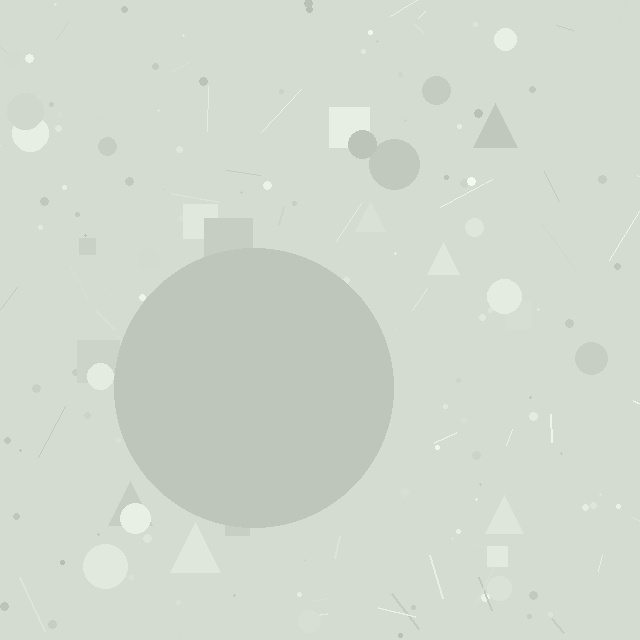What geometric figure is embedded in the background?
A circle is embedded in the background.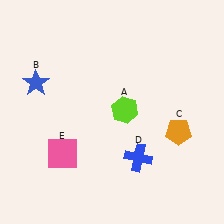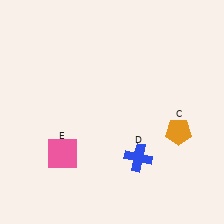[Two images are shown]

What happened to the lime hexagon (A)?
The lime hexagon (A) was removed in Image 2. It was in the top-right area of Image 1.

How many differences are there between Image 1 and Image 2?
There are 2 differences between the two images.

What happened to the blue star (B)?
The blue star (B) was removed in Image 2. It was in the top-left area of Image 1.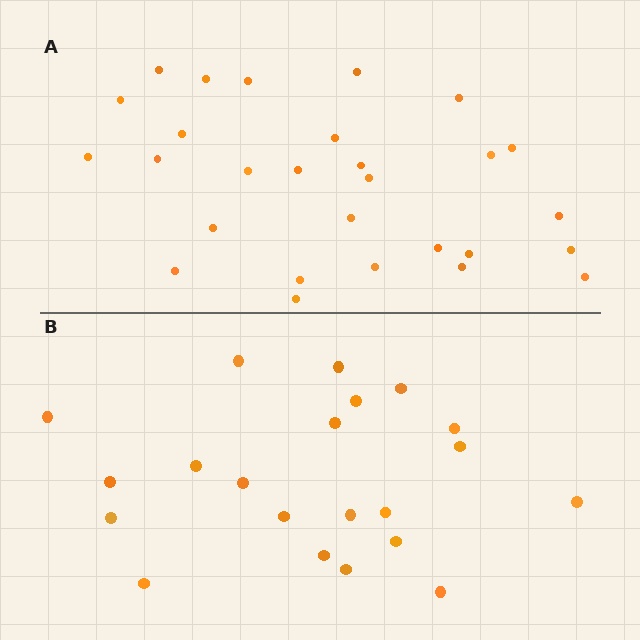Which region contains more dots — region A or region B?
Region A (the top region) has more dots.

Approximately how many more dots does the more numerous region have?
Region A has roughly 8 or so more dots than region B.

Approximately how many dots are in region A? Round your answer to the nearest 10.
About 30 dots. (The exact count is 28, which rounds to 30.)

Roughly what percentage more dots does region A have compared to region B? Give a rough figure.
About 35% more.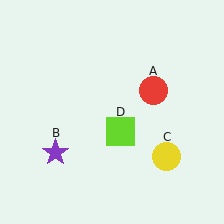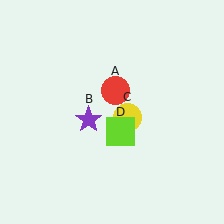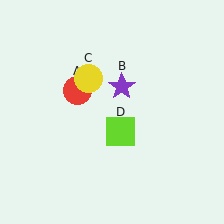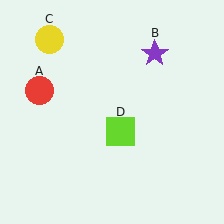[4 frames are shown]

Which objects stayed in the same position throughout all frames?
Lime square (object D) remained stationary.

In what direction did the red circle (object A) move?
The red circle (object A) moved left.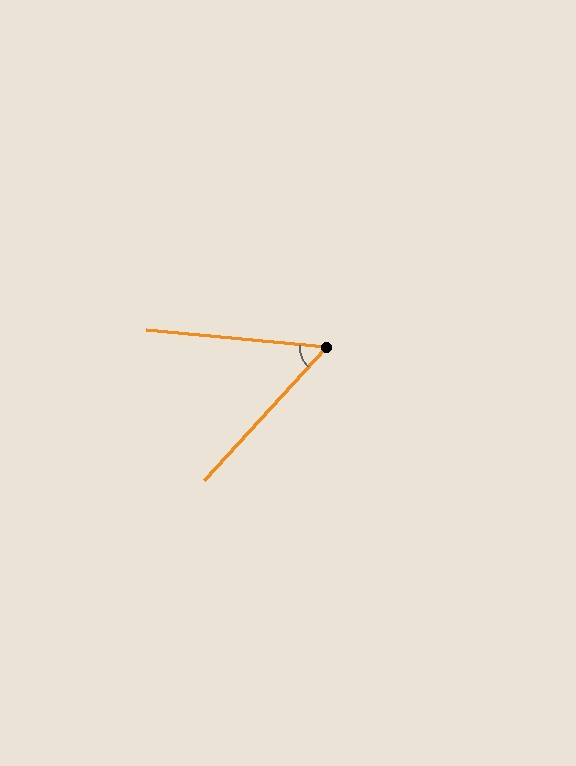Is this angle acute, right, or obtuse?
It is acute.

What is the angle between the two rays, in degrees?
Approximately 53 degrees.